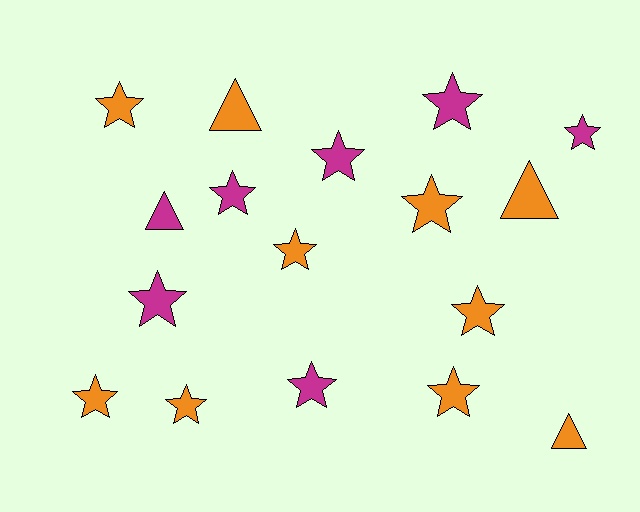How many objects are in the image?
There are 17 objects.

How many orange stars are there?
There are 7 orange stars.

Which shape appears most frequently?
Star, with 13 objects.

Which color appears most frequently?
Orange, with 10 objects.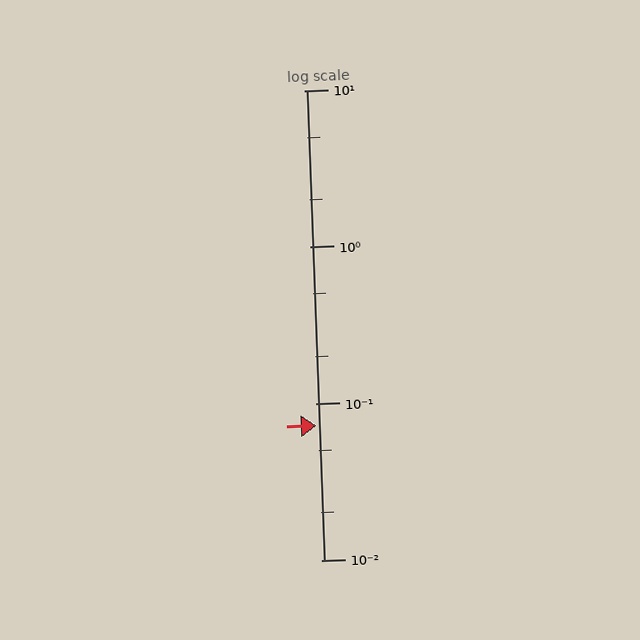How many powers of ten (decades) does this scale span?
The scale spans 3 decades, from 0.01 to 10.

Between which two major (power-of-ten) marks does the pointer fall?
The pointer is between 0.01 and 0.1.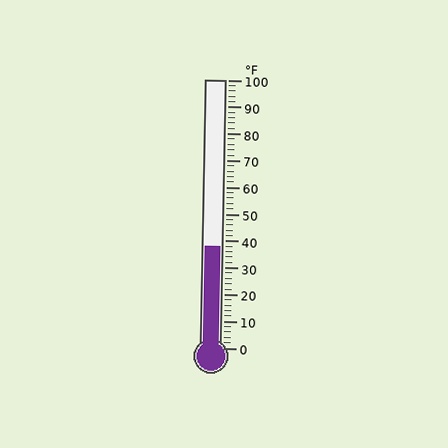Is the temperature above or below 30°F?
The temperature is above 30°F.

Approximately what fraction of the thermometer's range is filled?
The thermometer is filled to approximately 40% of its range.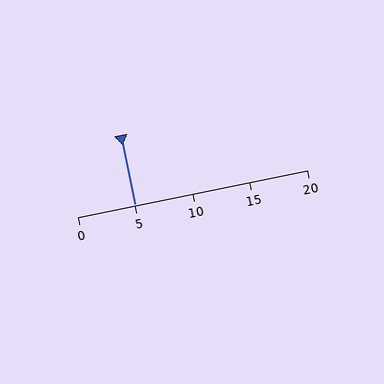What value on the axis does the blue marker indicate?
The marker indicates approximately 5.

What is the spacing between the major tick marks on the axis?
The major ticks are spaced 5 apart.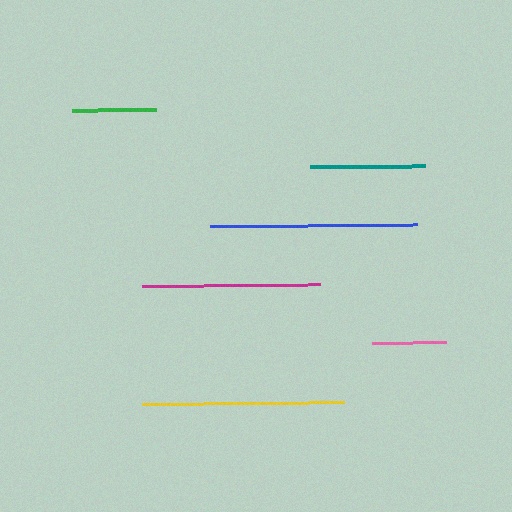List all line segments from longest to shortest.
From longest to shortest: blue, yellow, magenta, teal, green, pink.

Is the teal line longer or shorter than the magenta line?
The magenta line is longer than the teal line.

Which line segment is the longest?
The blue line is the longest at approximately 206 pixels.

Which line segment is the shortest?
The pink line is the shortest at approximately 74 pixels.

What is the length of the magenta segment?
The magenta segment is approximately 178 pixels long.